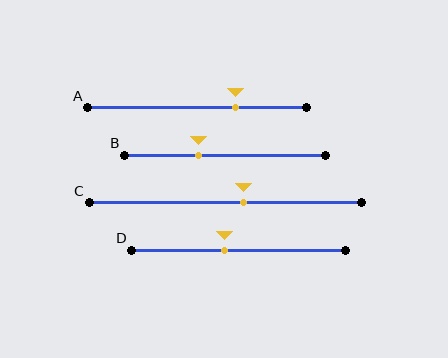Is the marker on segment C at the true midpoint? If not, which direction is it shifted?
No, the marker on segment C is shifted to the right by about 7% of the segment length.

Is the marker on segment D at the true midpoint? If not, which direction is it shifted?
No, the marker on segment D is shifted to the left by about 6% of the segment length.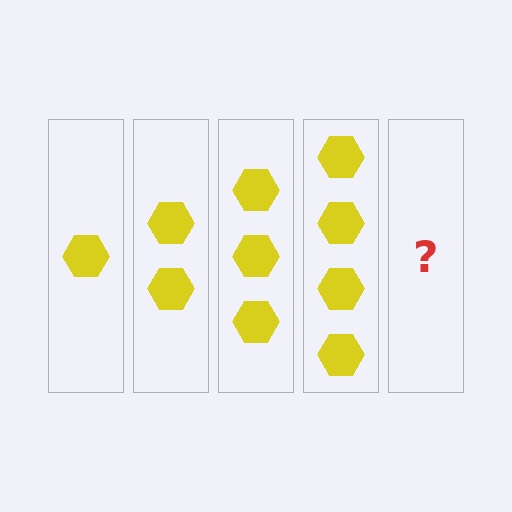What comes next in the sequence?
The next element should be 5 hexagons.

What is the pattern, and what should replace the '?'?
The pattern is that each step adds one more hexagon. The '?' should be 5 hexagons.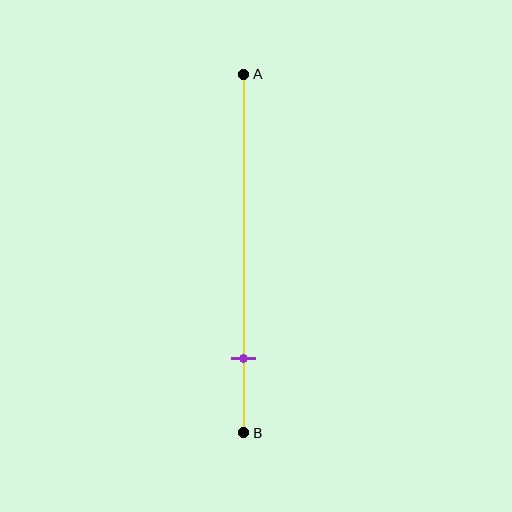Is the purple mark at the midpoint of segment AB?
No, the mark is at about 80% from A, not at the 50% midpoint.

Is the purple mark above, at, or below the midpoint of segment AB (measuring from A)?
The purple mark is below the midpoint of segment AB.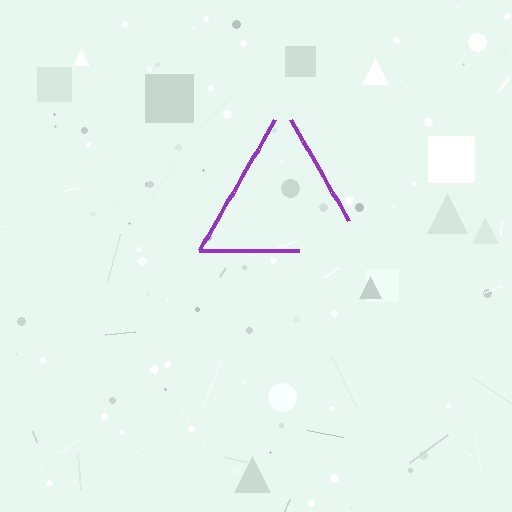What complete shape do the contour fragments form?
The contour fragments form a triangle.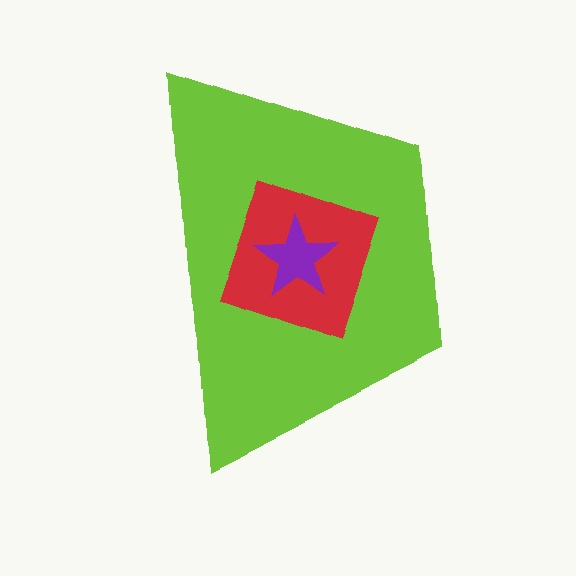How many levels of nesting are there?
3.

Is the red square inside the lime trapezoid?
Yes.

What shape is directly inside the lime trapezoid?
The red square.